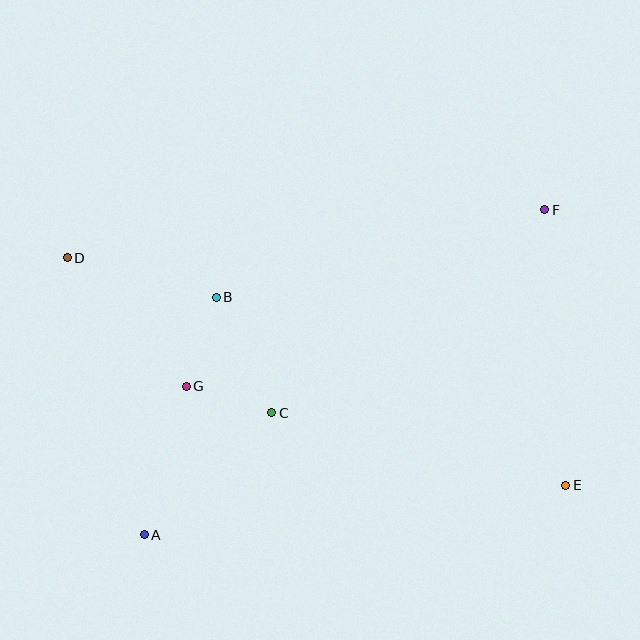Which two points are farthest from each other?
Points D and E are farthest from each other.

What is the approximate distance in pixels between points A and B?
The distance between A and B is approximately 248 pixels.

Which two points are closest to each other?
Points C and G are closest to each other.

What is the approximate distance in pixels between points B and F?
The distance between B and F is approximately 340 pixels.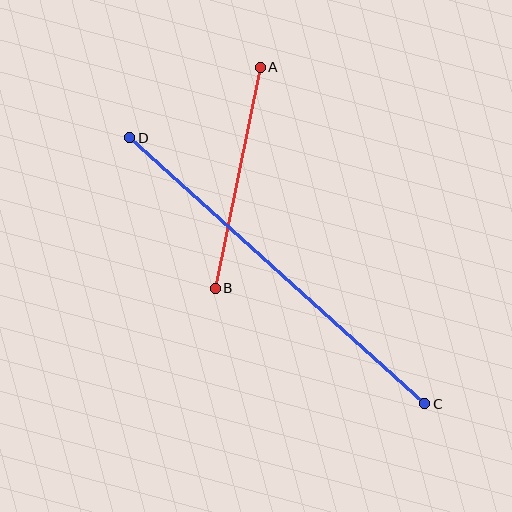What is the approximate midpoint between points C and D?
The midpoint is at approximately (277, 271) pixels.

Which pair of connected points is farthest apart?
Points C and D are farthest apart.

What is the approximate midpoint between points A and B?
The midpoint is at approximately (238, 178) pixels.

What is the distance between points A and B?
The distance is approximately 226 pixels.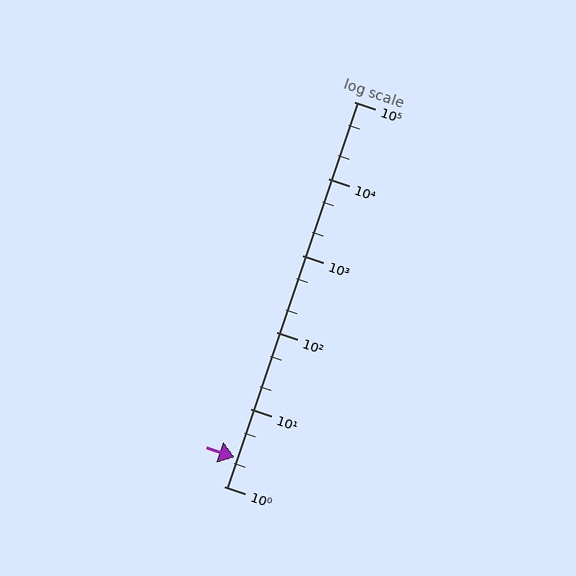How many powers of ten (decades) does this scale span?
The scale spans 5 decades, from 1 to 100000.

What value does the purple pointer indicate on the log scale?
The pointer indicates approximately 2.4.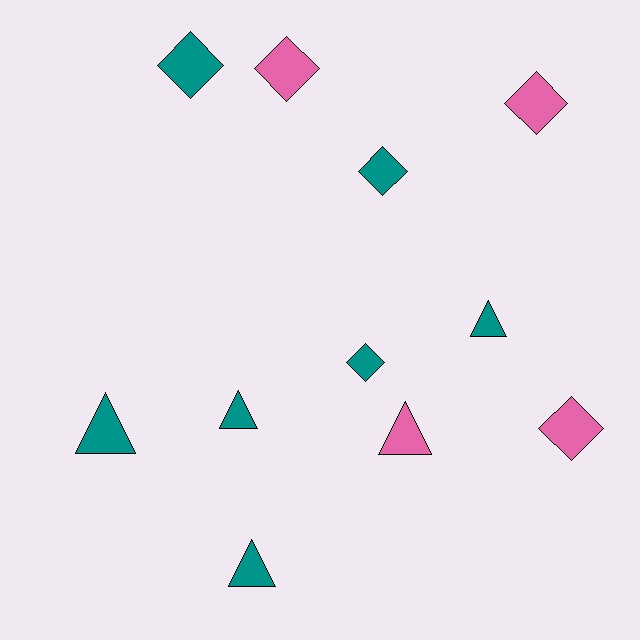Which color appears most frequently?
Teal, with 7 objects.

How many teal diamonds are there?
There are 3 teal diamonds.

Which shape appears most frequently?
Diamond, with 6 objects.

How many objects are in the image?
There are 11 objects.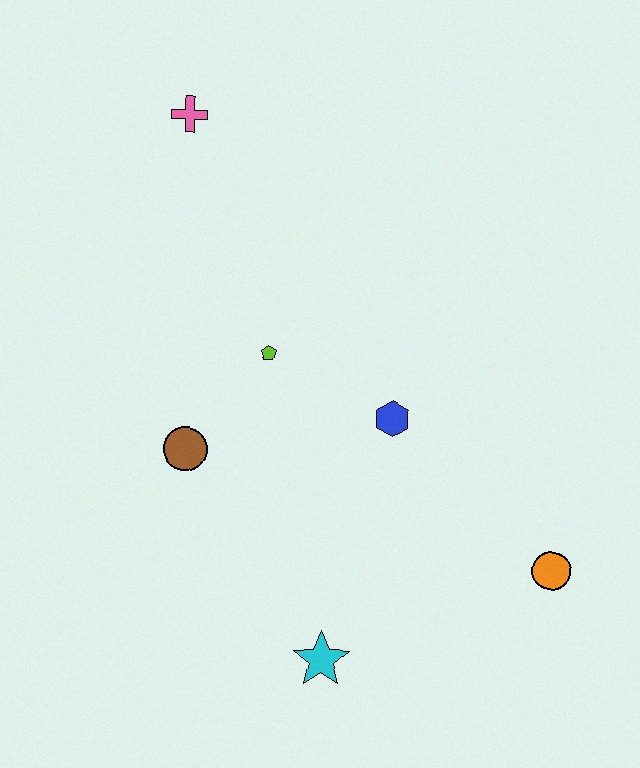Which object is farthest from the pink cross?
The orange circle is farthest from the pink cross.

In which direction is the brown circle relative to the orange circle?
The brown circle is to the left of the orange circle.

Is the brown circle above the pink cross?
No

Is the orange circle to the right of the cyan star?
Yes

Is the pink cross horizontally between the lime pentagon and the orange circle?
No